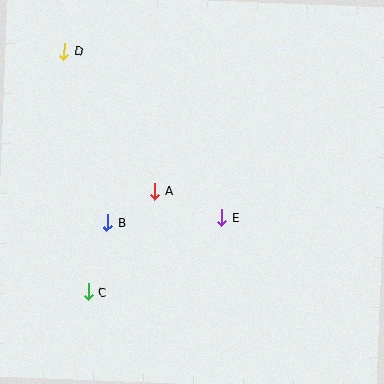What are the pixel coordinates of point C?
Point C is at (88, 292).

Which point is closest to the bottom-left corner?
Point C is closest to the bottom-left corner.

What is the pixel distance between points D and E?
The distance between D and E is 229 pixels.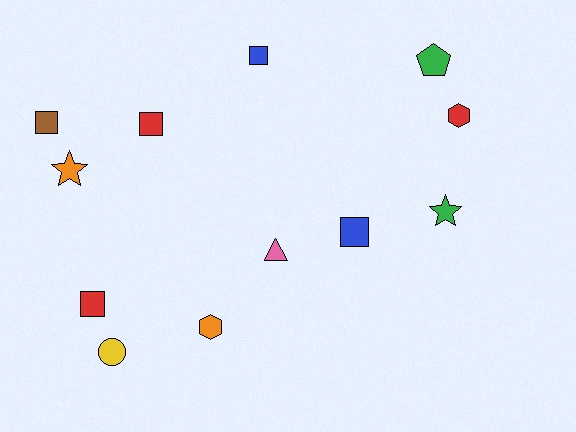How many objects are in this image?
There are 12 objects.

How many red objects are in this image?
There are 3 red objects.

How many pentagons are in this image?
There is 1 pentagon.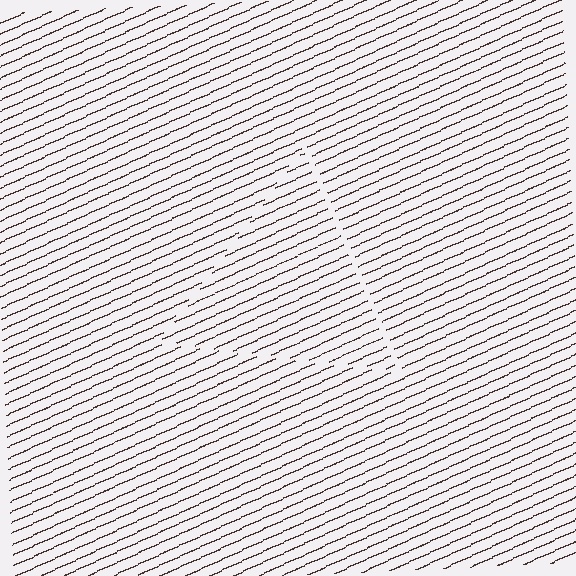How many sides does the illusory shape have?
3 sides — the line-ends trace a triangle.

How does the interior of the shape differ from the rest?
The interior of the shape contains the same grating, shifted by half a period — the contour is defined by the phase discontinuity where line-ends from the inner and outer gratings abut.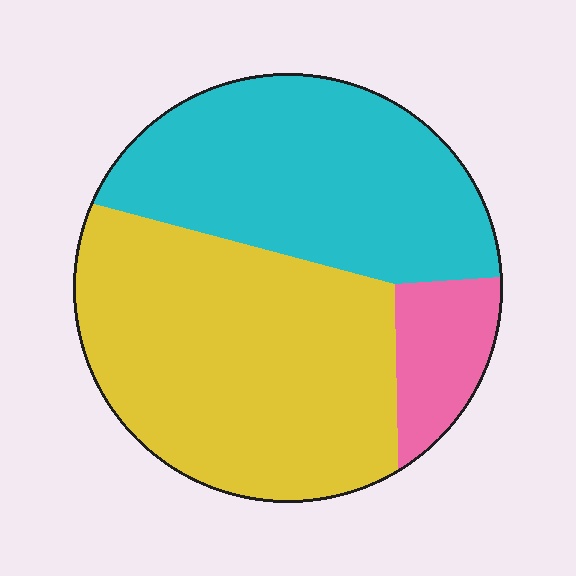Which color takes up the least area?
Pink, at roughly 10%.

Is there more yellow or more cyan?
Yellow.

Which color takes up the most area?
Yellow, at roughly 50%.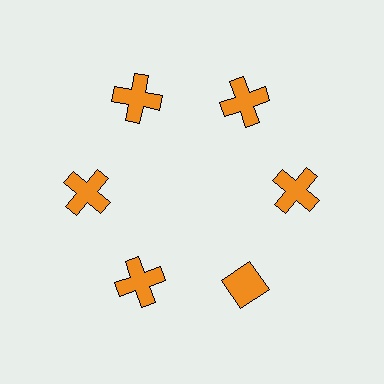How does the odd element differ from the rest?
It has a different shape: diamond instead of cross.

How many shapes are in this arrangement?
There are 6 shapes arranged in a ring pattern.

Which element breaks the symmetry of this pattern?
The orange diamond at roughly the 5 o'clock position breaks the symmetry. All other shapes are orange crosses.